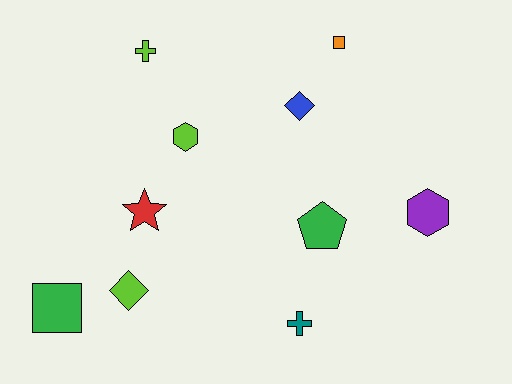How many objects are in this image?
There are 10 objects.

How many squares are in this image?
There are 2 squares.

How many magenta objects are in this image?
There are no magenta objects.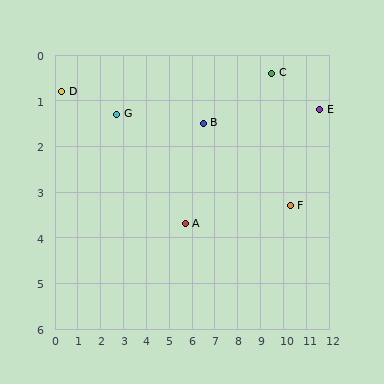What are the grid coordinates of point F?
Point F is at approximately (10.3, 3.3).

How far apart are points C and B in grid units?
Points C and B are about 3.2 grid units apart.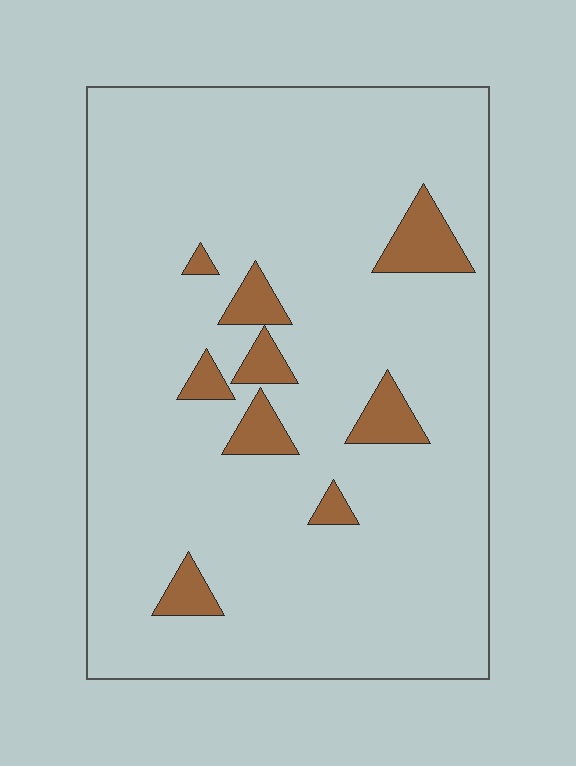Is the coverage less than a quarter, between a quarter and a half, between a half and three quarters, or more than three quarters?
Less than a quarter.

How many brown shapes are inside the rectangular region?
9.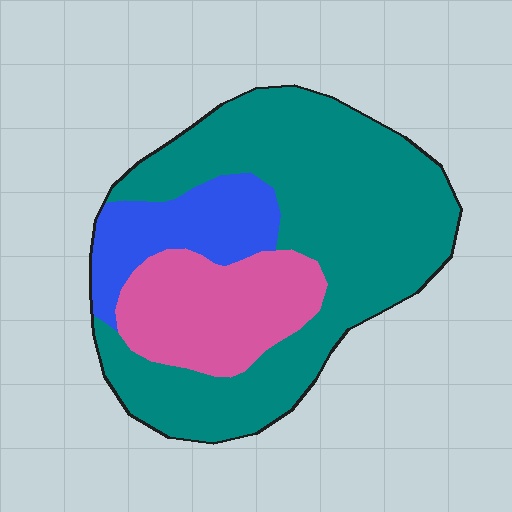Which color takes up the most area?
Teal, at roughly 60%.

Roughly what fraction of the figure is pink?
Pink covers roughly 20% of the figure.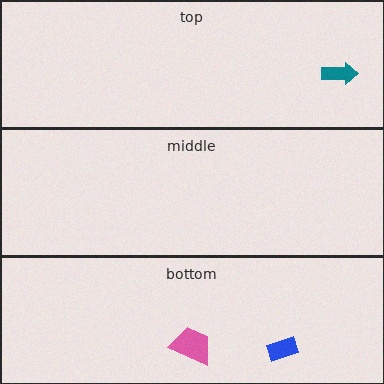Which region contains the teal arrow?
The top region.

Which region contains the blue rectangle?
The bottom region.